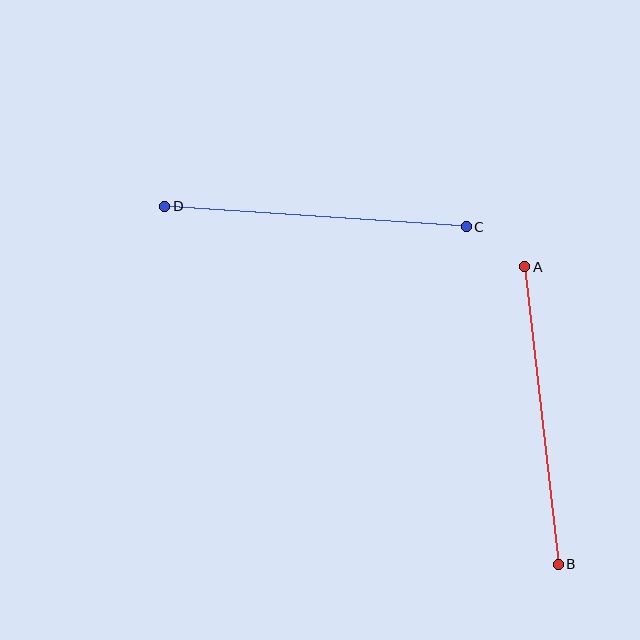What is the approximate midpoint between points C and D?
The midpoint is at approximately (316, 217) pixels.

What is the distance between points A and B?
The distance is approximately 300 pixels.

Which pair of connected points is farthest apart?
Points C and D are farthest apart.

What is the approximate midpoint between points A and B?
The midpoint is at approximately (542, 415) pixels.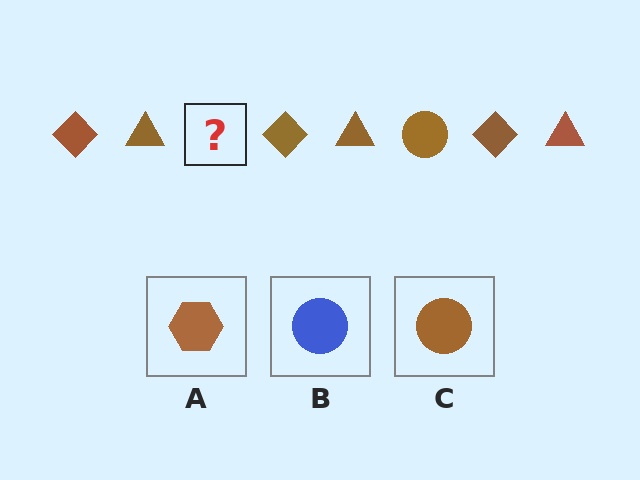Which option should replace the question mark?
Option C.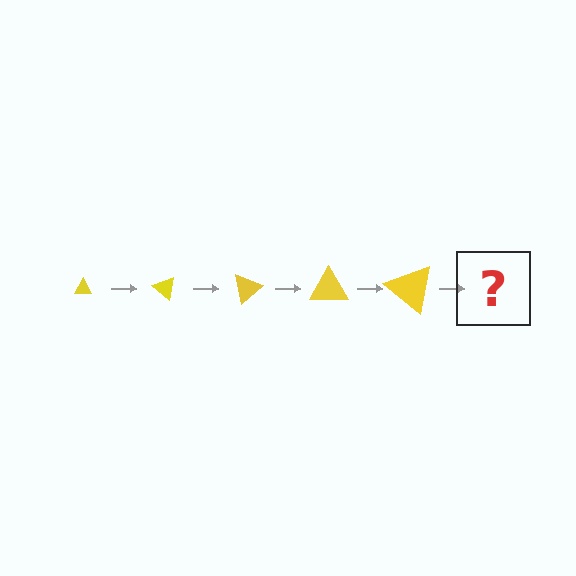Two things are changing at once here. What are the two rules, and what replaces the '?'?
The two rules are that the triangle grows larger each step and it rotates 40 degrees each step. The '?' should be a triangle, larger than the previous one and rotated 200 degrees from the start.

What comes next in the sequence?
The next element should be a triangle, larger than the previous one and rotated 200 degrees from the start.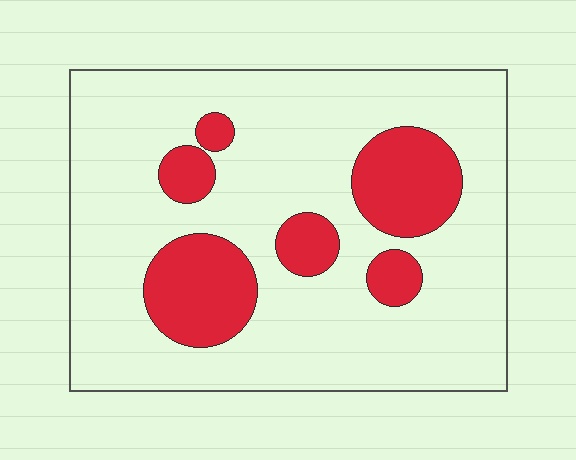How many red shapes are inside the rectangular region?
6.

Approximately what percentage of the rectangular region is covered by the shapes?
Approximately 20%.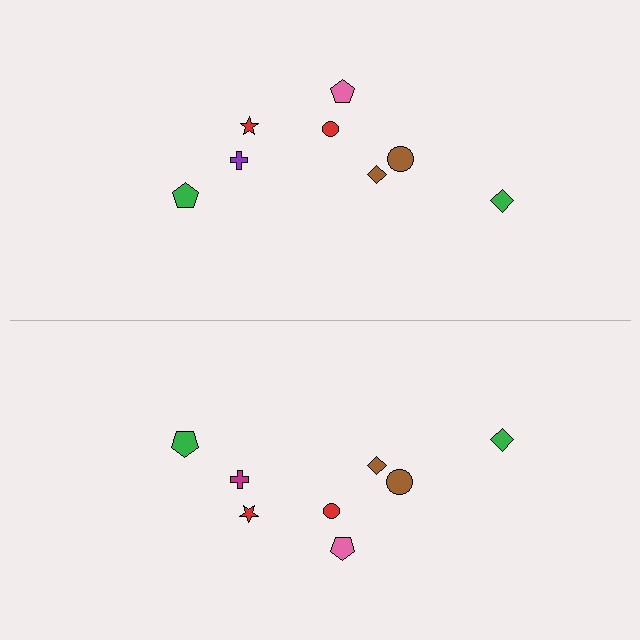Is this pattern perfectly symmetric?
No, the pattern is not perfectly symmetric. The magenta cross on the bottom side breaks the symmetry — its mirror counterpart is purple.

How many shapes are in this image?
There are 16 shapes in this image.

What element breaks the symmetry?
The magenta cross on the bottom side breaks the symmetry — its mirror counterpart is purple.